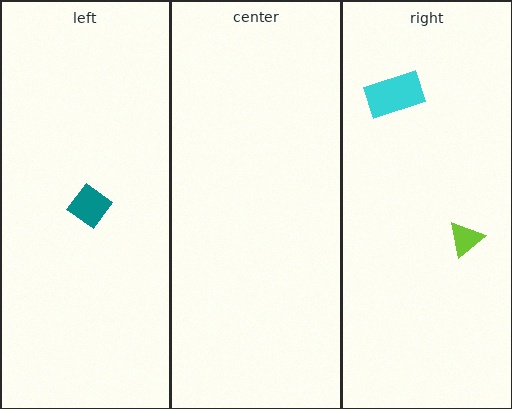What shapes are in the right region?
The lime triangle, the cyan rectangle.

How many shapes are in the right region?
2.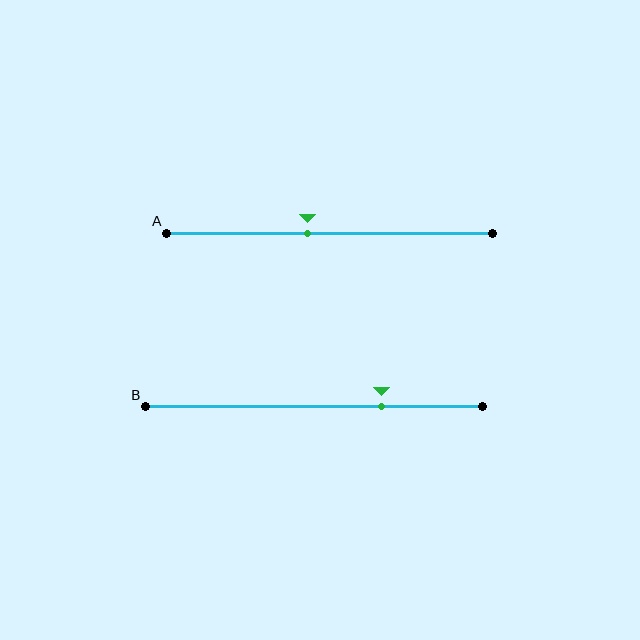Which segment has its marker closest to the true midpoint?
Segment A has its marker closest to the true midpoint.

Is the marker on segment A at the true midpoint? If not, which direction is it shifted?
No, the marker on segment A is shifted to the left by about 7% of the segment length.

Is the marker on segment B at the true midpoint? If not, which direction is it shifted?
No, the marker on segment B is shifted to the right by about 20% of the segment length.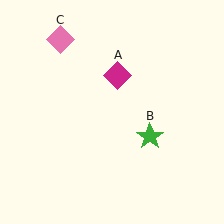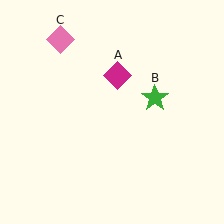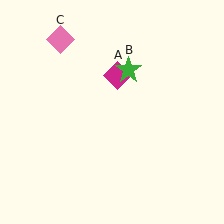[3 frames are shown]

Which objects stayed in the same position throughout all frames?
Magenta diamond (object A) and pink diamond (object C) remained stationary.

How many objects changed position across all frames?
1 object changed position: green star (object B).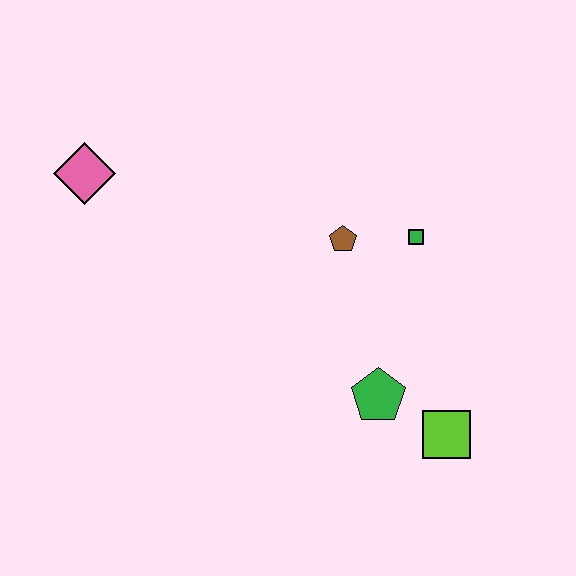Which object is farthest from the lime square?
The pink diamond is farthest from the lime square.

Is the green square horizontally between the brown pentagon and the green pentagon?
No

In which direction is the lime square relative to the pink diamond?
The lime square is to the right of the pink diamond.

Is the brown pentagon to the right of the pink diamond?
Yes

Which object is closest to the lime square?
The green pentagon is closest to the lime square.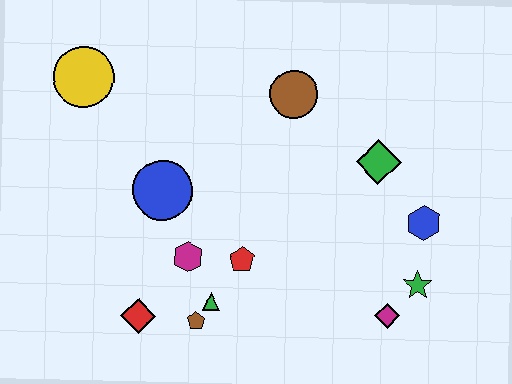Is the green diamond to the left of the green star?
Yes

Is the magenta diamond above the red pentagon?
No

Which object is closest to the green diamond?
The blue hexagon is closest to the green diamond.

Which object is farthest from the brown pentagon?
The yellow circle is farthest from the brown pentagon.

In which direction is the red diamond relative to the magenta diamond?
The red diamond is to the left of the magenta diamond.